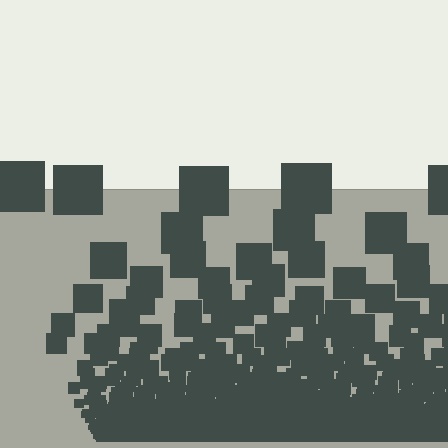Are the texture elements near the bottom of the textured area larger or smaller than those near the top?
Smaller. The gradient is inverted — elements near the bottom are smaller and denser.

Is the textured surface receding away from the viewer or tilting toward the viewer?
The surface appears to tilt toward the viewer. Texture elements get larger and sparser toward the top.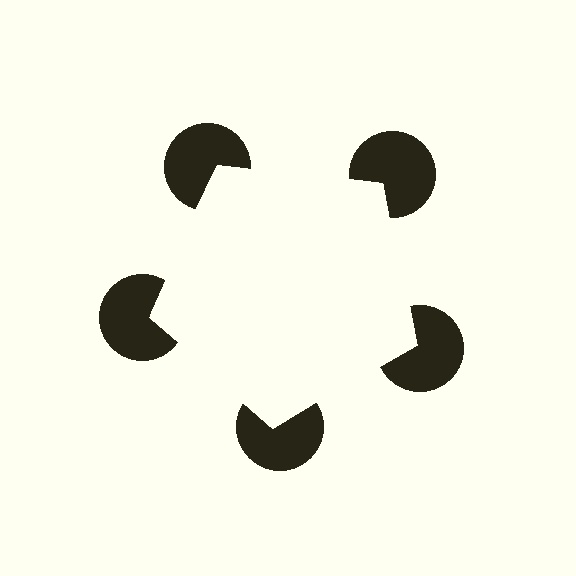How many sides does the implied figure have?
5 sides.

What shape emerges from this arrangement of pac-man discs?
An illusory pentagon — its edges are inferred from the aligned wedge cuts in the pac-man discs, not physically drawn.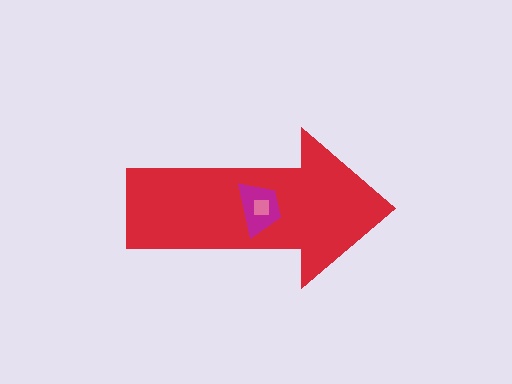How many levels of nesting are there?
3.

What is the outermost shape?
The red arrow.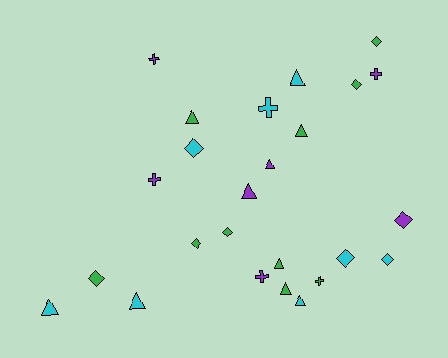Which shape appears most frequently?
Triangle, with 10 objects.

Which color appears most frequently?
Green, with 10 objects.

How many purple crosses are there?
There are 4 purple crosses.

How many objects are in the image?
There are 25 objects.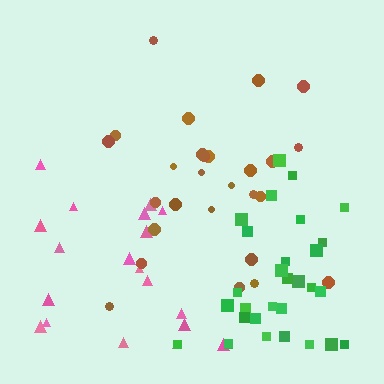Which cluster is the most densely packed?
Green.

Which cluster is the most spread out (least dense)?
Pink.